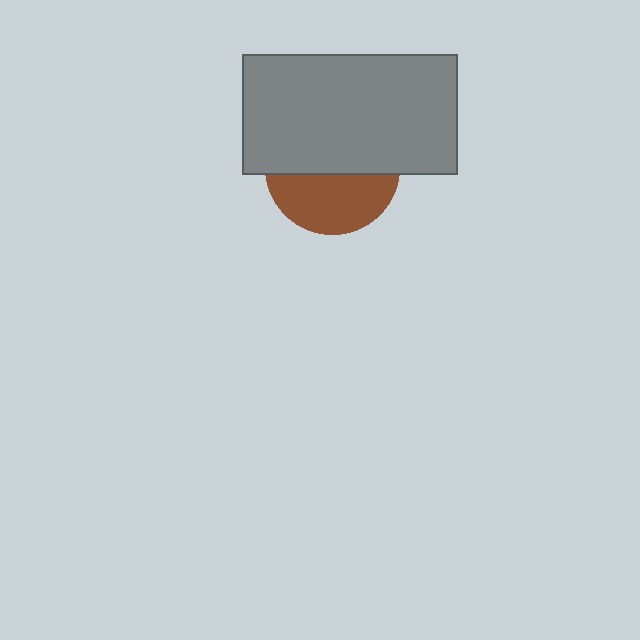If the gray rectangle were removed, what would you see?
You would see the complete brown circle.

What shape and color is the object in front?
The object in front is a gray rectangle.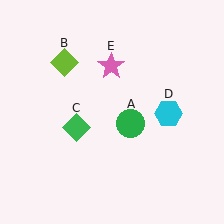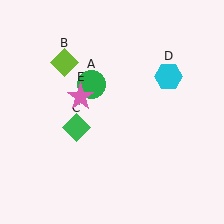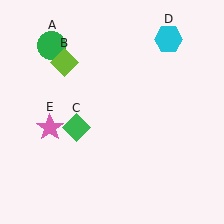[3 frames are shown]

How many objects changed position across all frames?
3 objects changed position: green circle (object A), cyan hexagon (object D), pink star (object E).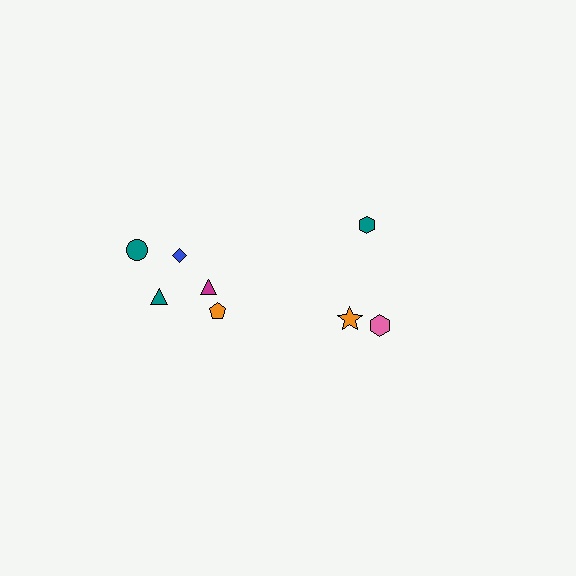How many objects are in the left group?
There are 5 objects.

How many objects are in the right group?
There are 3 objects.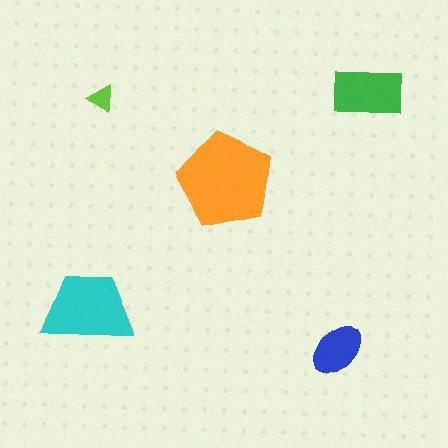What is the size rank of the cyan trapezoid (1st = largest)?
2nd.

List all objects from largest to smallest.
The orange pentagon, the cyan trapezoid, the green rectangle, the blue ellipse, the lime triangle.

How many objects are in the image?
There are 5 objects in the image.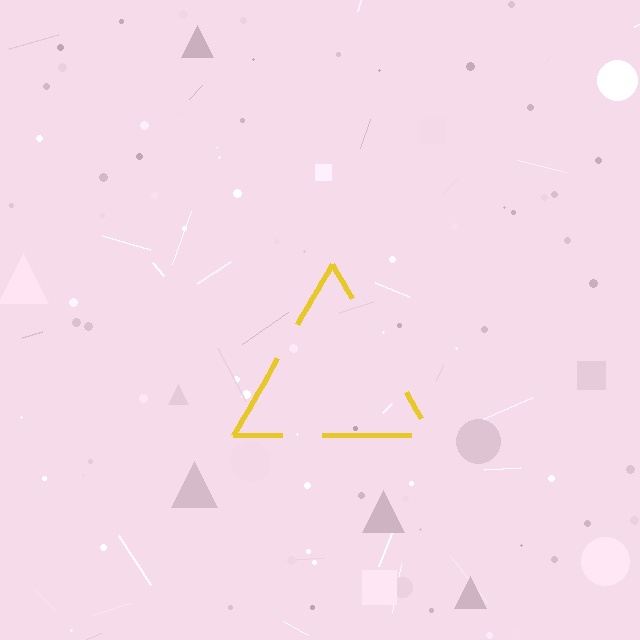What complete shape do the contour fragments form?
The contour fragments form a triangle.